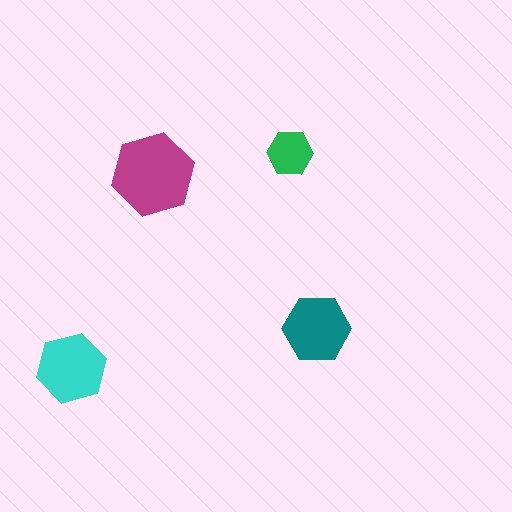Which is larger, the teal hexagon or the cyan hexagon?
The cyan one.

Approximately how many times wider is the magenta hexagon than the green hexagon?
About 2 times wider.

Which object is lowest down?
The cyan hexagon is bottommost.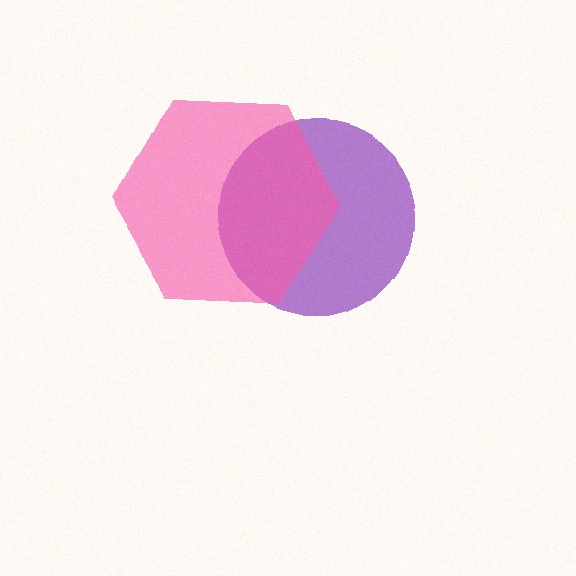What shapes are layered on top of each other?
The layered shapes are: a purple circle, a pink hexagon.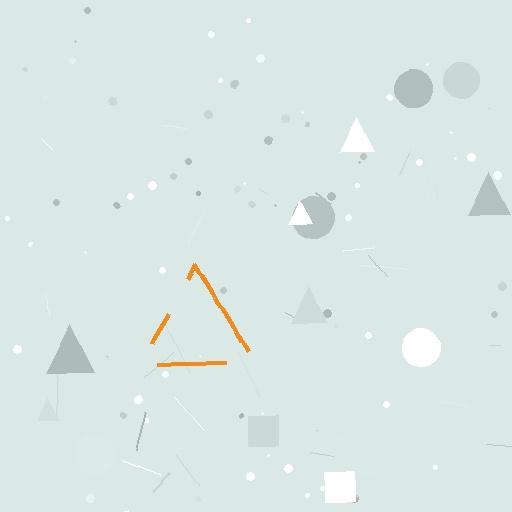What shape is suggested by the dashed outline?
The dashed outline suggests a triangle.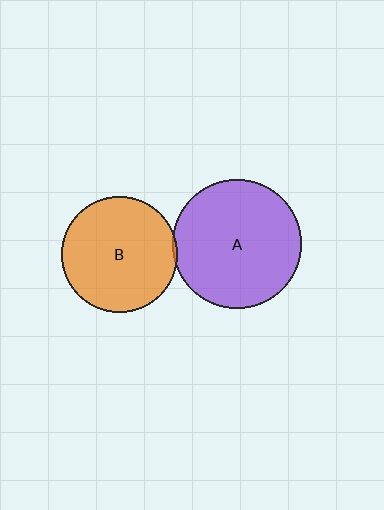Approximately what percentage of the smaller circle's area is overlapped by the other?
Approximately 5%.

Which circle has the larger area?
Circle A (purple).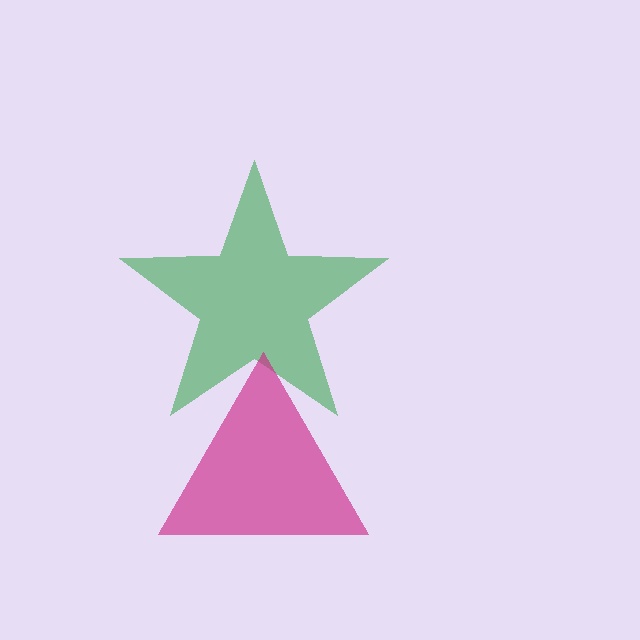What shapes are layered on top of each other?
The layered shapes are: a green star, a magenta triangle.